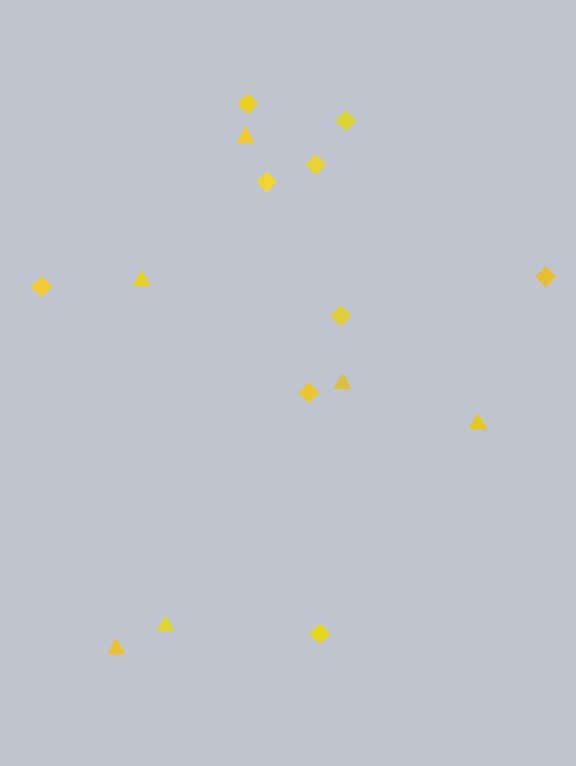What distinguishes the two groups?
There are 2 groups: one group of diamonds (9) and one group of triangles (6).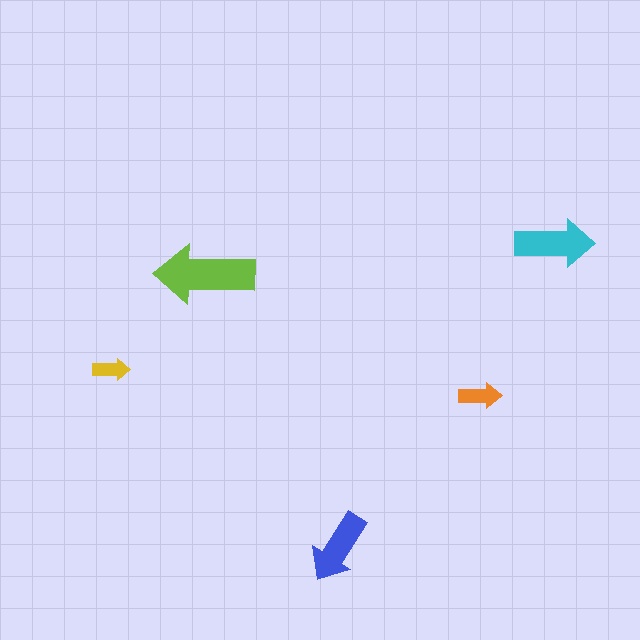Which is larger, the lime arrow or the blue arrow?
The lime one.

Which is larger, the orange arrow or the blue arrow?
The blue one.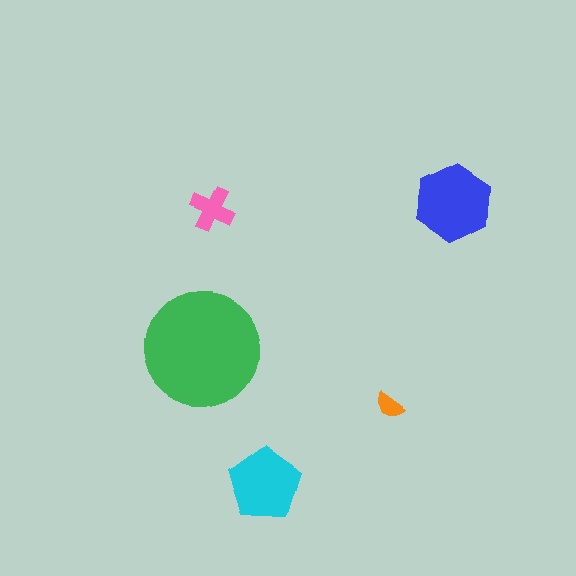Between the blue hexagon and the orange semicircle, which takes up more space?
The blue hexagon.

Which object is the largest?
The green circle.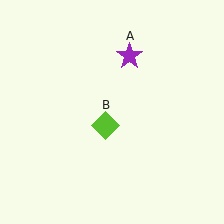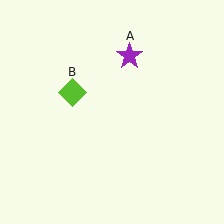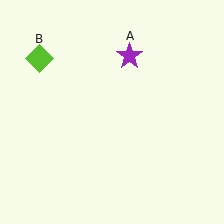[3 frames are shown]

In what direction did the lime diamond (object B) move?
The lime diamond (object B) moved up and to the left.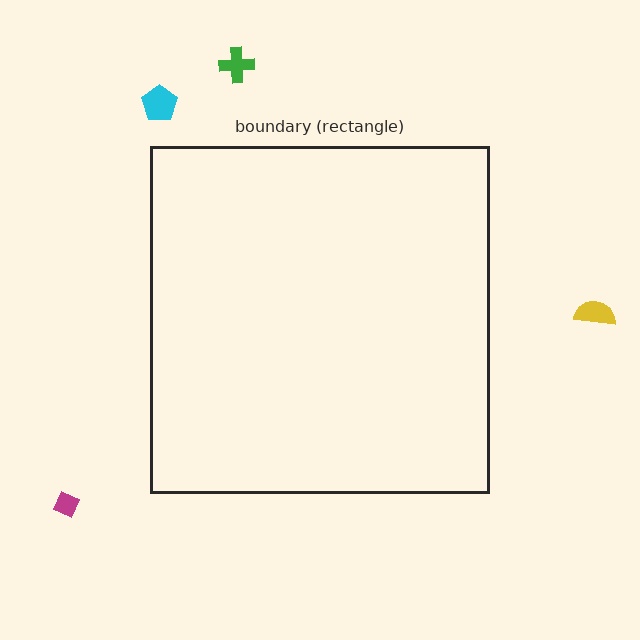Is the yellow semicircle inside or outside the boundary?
Outside.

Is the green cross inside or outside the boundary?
Outside.